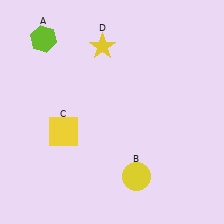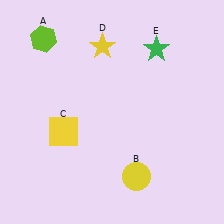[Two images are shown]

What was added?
A green star (E) was added in Image 2.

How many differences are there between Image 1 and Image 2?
There is 1 difference between the two images.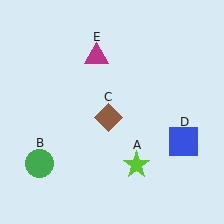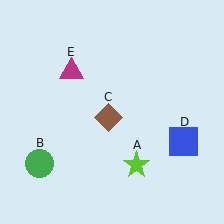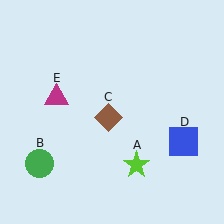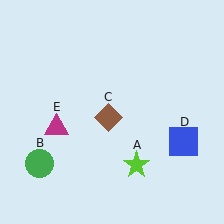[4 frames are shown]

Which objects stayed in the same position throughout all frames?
Lime star (object A) and green circle (object B) and brown diamond (object C) and blue square (object D) remained stationary.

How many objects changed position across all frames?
1 object changed position: magenta triangle (object E).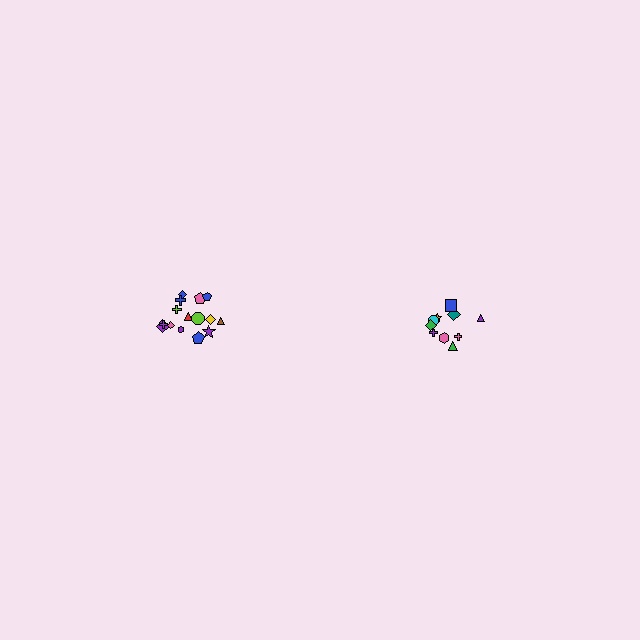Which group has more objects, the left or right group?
The left group.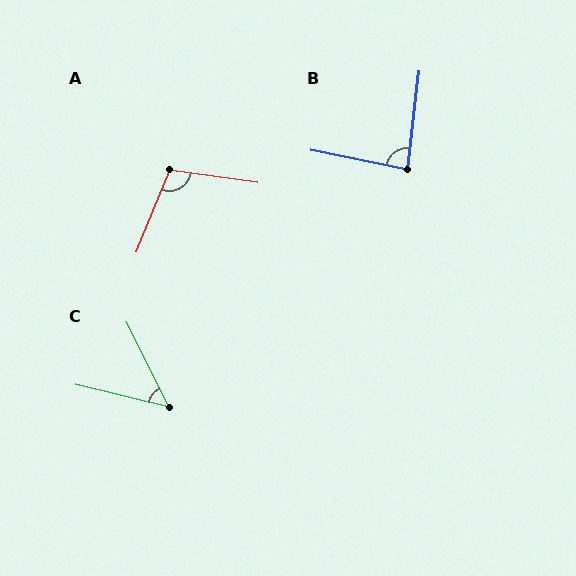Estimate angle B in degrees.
Approximately 86 degrees.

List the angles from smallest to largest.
C (50°), B (86°), A (104°).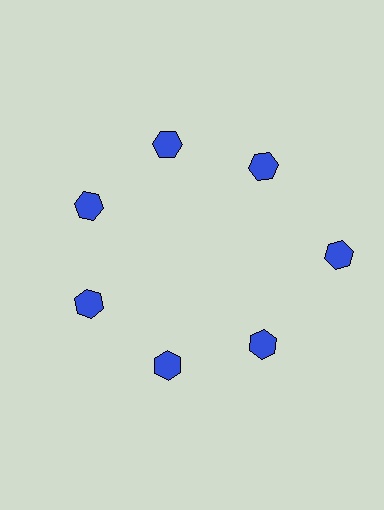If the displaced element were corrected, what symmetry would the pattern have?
It would have 7-fold rotational symmetry — the pattern would map onto itself every 51 degrees.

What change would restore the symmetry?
The symmetry would be restored by moving it inward, back onto the ring so that all 7 hexagons sit at equal angles and equal distance from the center.